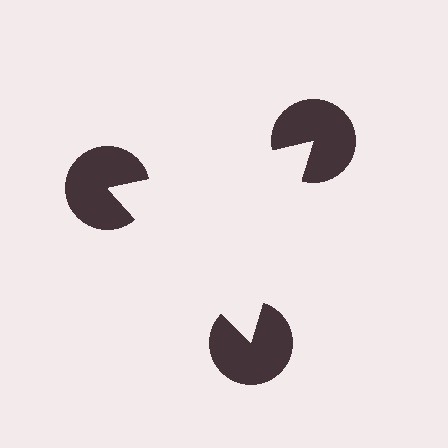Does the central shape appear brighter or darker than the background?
It typically appears slightly brighter than the background, even though no actual brightness change is drawn.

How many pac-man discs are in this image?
There are 3 — one at each vertex of the illusory triangle.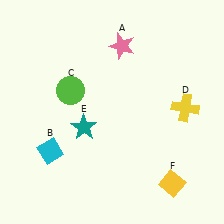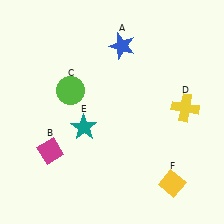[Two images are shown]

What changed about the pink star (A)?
In Image 1, A is pink. In Image 2, it changed to blue.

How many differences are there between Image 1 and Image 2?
There are 2 differences between the two images.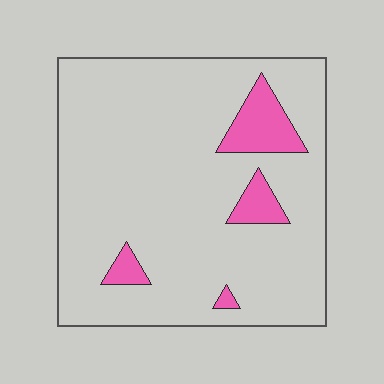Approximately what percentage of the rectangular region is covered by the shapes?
Approximately 10%.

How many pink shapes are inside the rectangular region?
4.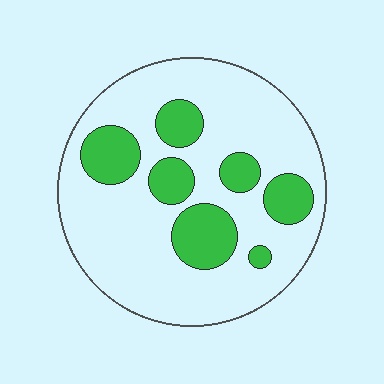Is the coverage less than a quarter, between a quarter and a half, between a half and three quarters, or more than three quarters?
Less than a quarter.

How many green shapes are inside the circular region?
7.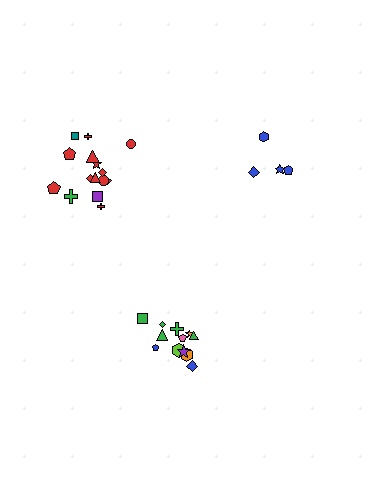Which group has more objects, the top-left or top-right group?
The top-left group.